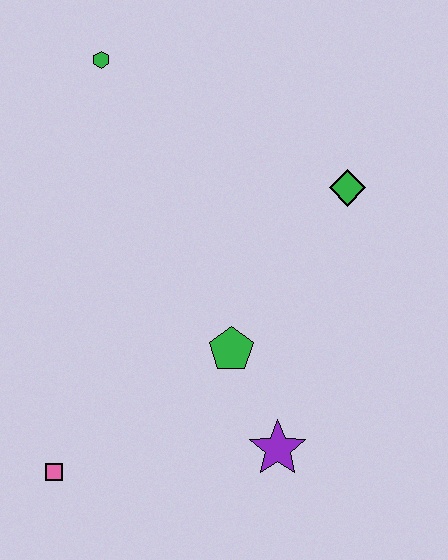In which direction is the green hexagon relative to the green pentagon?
The green hexagon is above the green pentagon.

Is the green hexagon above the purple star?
Yes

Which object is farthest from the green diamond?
The pink square is farthest from the green diamond.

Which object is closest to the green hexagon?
The green diamond is closest to the green hexagon.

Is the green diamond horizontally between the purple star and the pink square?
No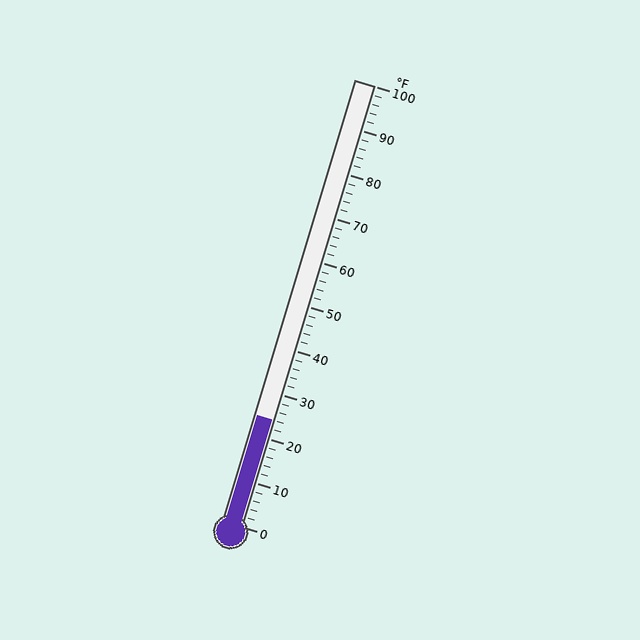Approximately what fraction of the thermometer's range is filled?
The thermometer is filled to approximately 25% of its range.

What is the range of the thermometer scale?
The thermometer scale ranges from 0°F to 100°F.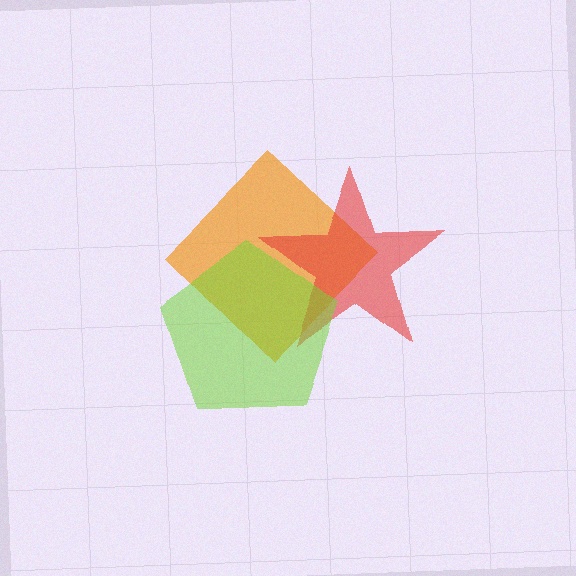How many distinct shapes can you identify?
There are 3 distinct shapes: an orange diamond, a red star, a lime pentagon.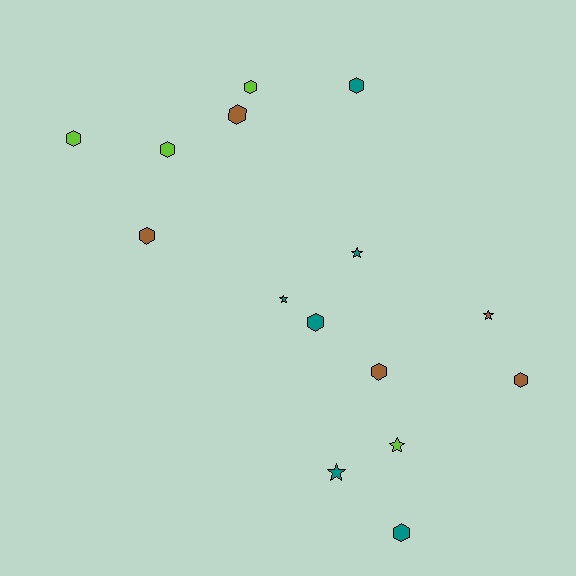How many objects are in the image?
There are 15 objects.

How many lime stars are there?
There is 1 lime star.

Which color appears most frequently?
Teal, with 6 objects.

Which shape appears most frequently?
Hexagon, with 10 objects.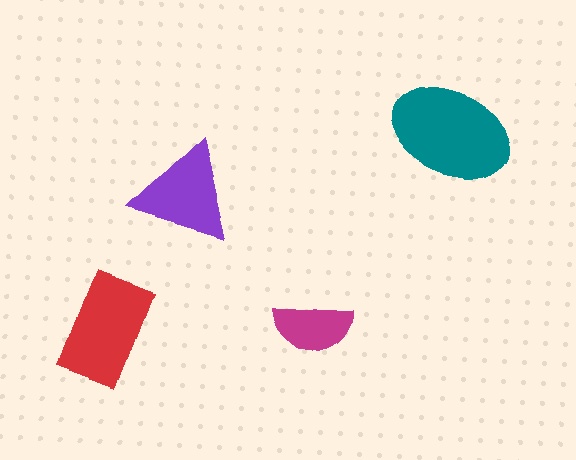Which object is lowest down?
The red rectangle is bottommost.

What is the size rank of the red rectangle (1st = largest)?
2nd.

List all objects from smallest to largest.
The magenta semicircle, the purple triangle, the red rectangle, the teal ellipse.